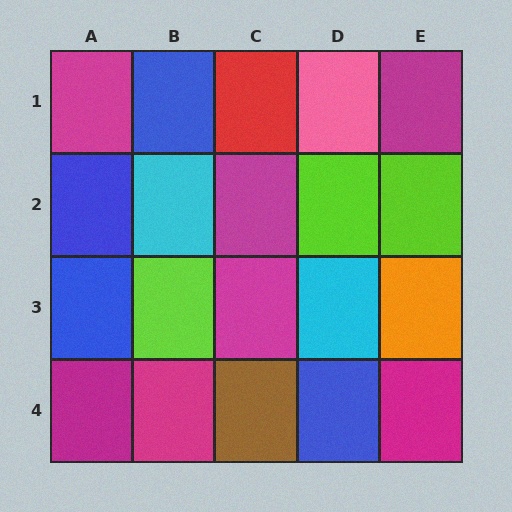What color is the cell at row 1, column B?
Blue.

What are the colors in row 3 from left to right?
Blue, lime, magenta, cyan, orange.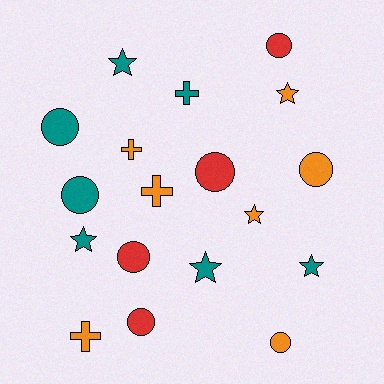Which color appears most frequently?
Orange, with 7 objects.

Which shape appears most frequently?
Circle, with 8 objects.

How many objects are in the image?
There are 18 objects.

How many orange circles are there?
There are 2 orange circles.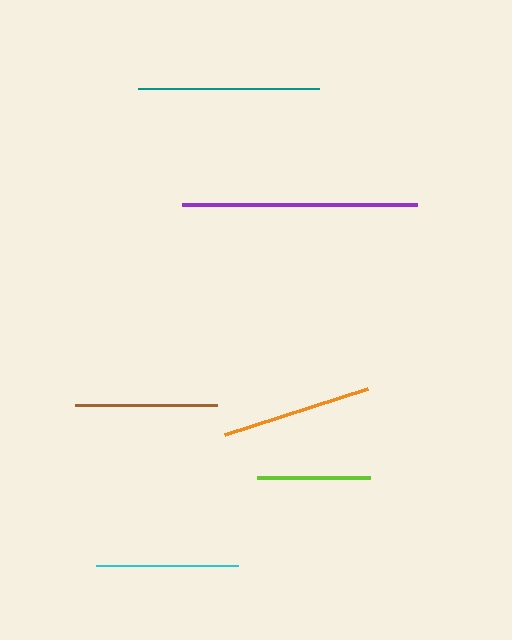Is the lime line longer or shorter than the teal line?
The teal line is longer than the lime line.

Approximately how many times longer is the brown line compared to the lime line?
The brown line is approximately 1.3 times the length of the lime line.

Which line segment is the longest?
The purple line is the longest at approximately 236 pixels.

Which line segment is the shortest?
The lime line is the shortest at approximately 113 pixels.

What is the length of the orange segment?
The orange segment is approximately 150 pixels long.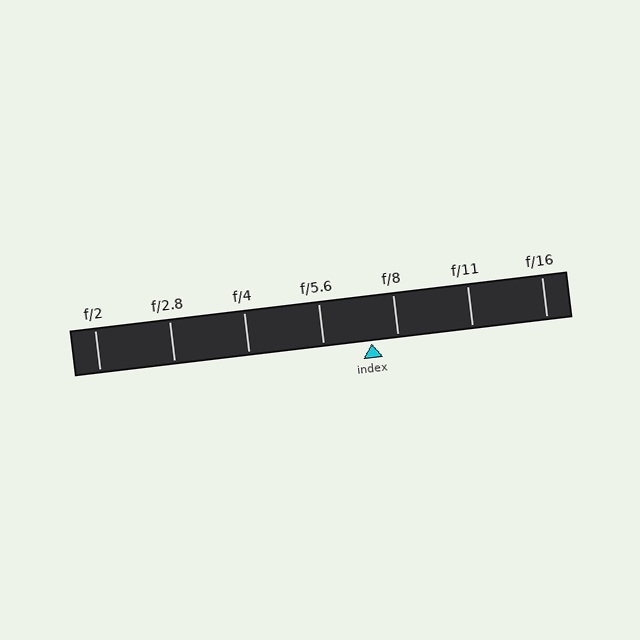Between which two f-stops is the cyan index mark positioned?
The index mark is between f/5.6 and f/8.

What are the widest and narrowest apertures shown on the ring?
The widest aperture shown is f/2 and the narrowest is f/16.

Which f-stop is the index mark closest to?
The index mark is closest to f/8.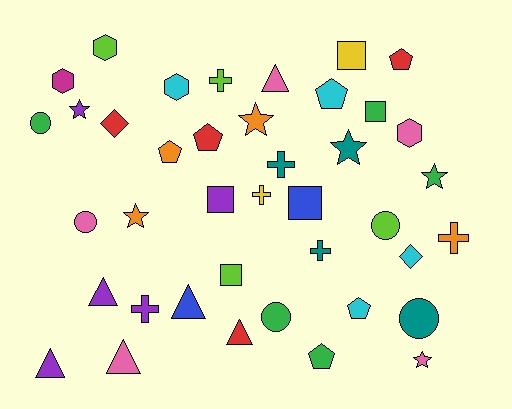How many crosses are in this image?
There are 6 crosses.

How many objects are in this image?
There are 40 objects.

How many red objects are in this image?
There are 4 red objects.